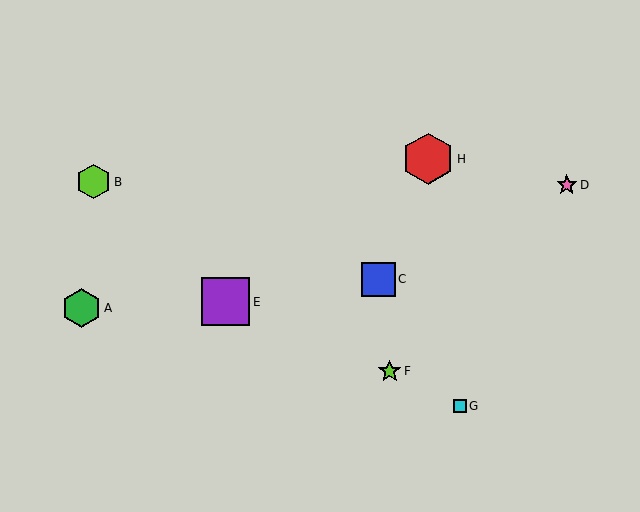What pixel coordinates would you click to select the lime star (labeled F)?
Click at (390, 371) to select the lime star F.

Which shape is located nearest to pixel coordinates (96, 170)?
The lime hexagon (labeled B) at (94, 182) is nearest to that location.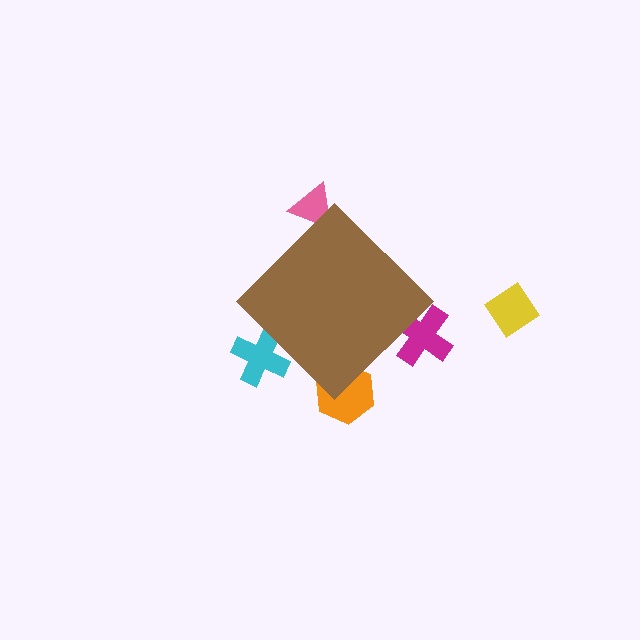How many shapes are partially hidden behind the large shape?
4 shapes are partially hidden.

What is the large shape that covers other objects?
A brown diamond.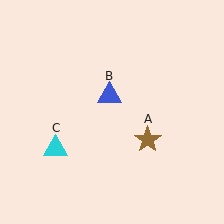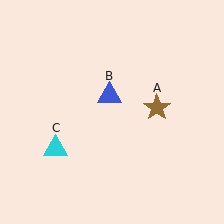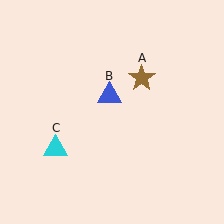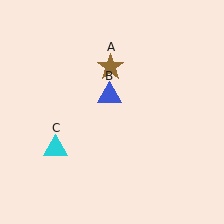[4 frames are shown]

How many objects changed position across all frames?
1 object changed position: brown star (object A).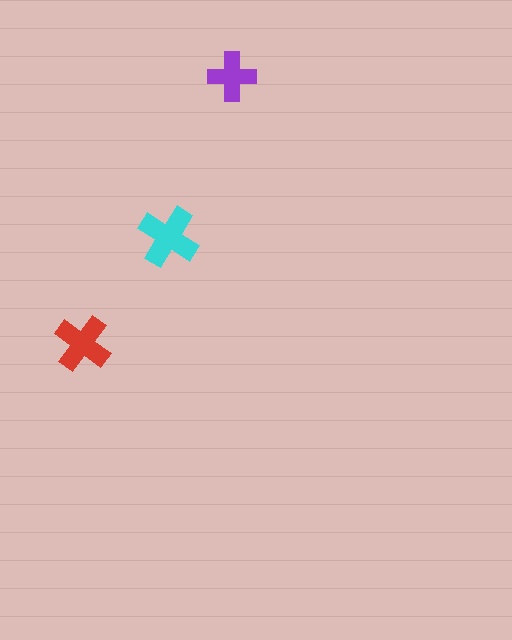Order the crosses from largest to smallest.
the cyan one, the red one, the purple one.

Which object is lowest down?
The red cross is bottommost.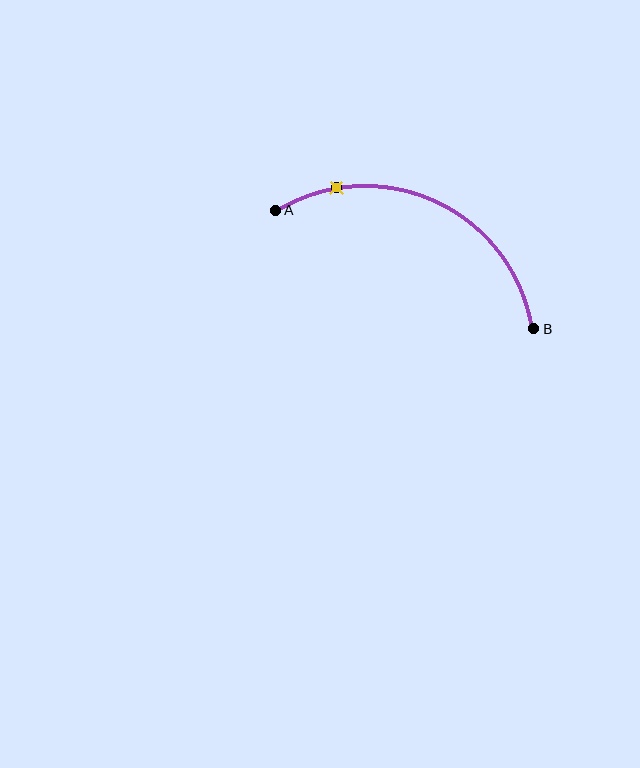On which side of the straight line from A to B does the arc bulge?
The arc bulges above the straight line connecting A and B.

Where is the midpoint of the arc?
The arc midpoint is the point on the curve farthest from the straight line joining A and B. It sits above that line.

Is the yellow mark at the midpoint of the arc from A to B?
No. The yellow mark lies on the arc but is closer to endpoint A. The arc midpoint would be at the point on the curve equidistant along the arc from both A and B.